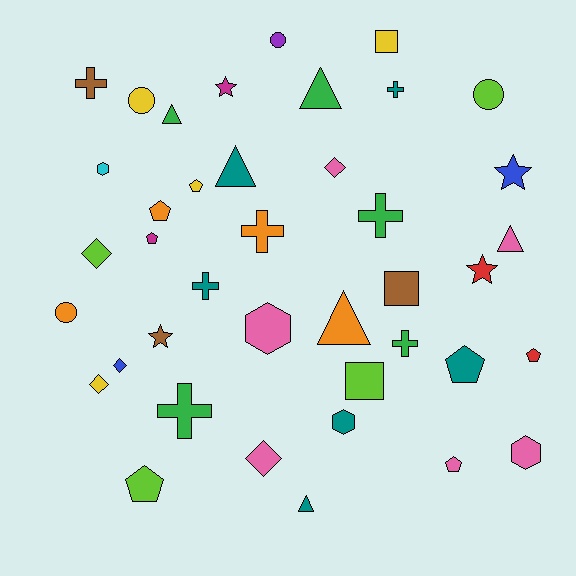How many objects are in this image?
There are 40 objects.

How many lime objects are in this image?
There are 4 lime objects.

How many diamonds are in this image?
There are 5 diamonds.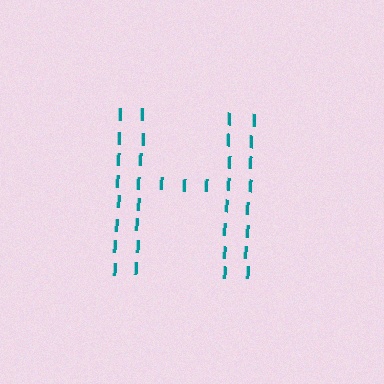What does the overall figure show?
The overall figure shows the letter H.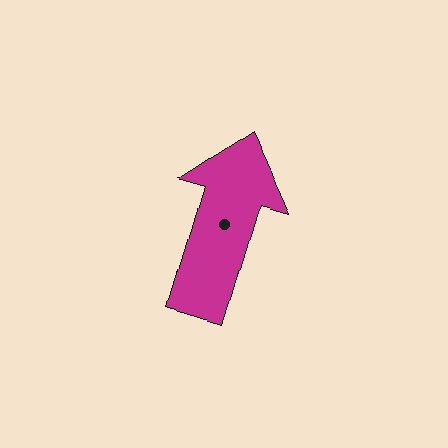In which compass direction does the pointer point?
North.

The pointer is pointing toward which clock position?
Roughly 1 o'clock.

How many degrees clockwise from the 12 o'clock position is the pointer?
Approximately 17 degrees.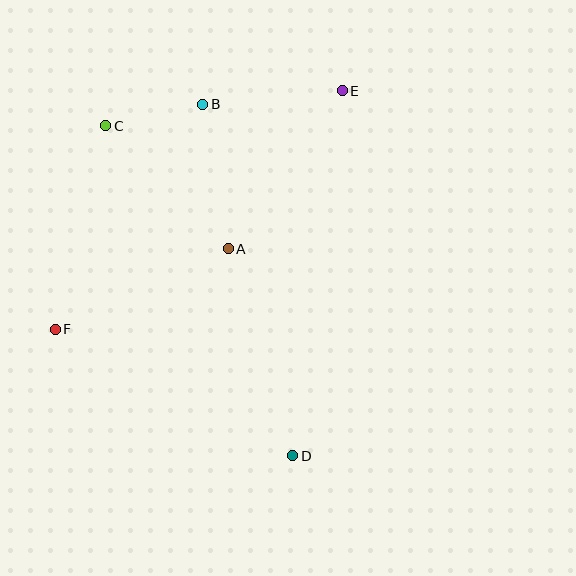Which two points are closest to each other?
Points B and C are closest to each other.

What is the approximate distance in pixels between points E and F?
The distance between E and F is approximately 373 pixels.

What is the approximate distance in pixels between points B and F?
The distance between B and F is approximately 269 pixels.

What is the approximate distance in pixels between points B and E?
The distance between B and E is approximately 140 pixels.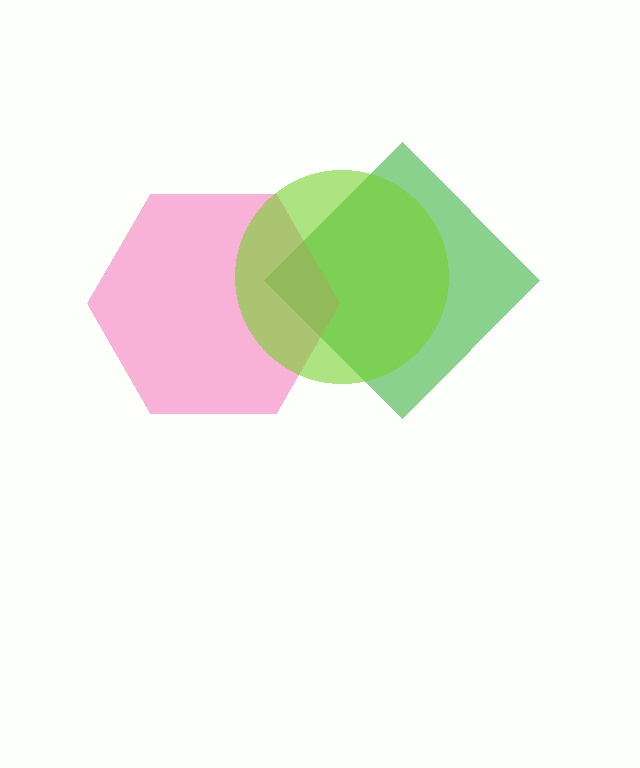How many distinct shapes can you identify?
There are 3 distinct shapes: a green diamond, a pink hexagon, a lime circle.